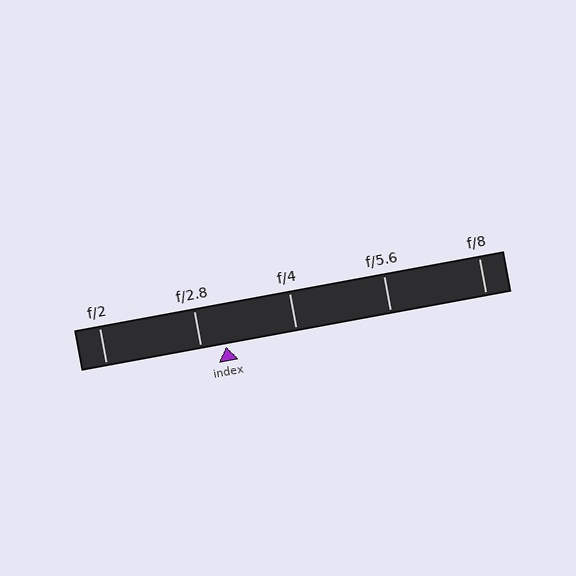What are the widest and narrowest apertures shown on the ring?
The widest aperture shown is f/2 and the narrowest is f/8.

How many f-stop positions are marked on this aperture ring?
There are 5 f-stop positions marked.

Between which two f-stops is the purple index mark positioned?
The index mark is between f/2.8 and f/4.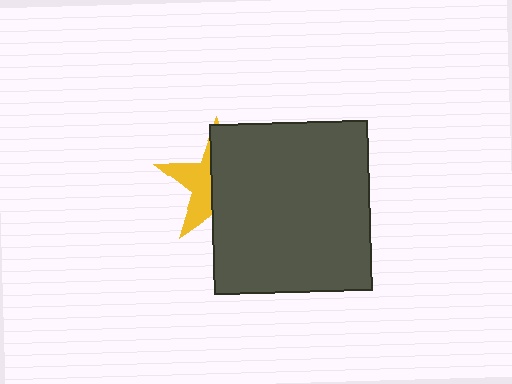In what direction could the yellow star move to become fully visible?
The yellow star could move left. That would shift it out from behind the dark gray rectangle entirely.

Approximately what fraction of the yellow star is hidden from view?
Roughly 60% of the yellow star is hidden behind the dark gray rectangle.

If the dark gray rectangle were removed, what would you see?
You would see the complete yellow star.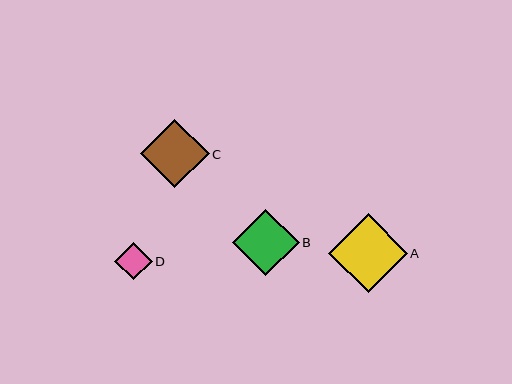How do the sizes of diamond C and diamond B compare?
Diamond C and diamond B are approximately the same size.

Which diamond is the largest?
Diamond A is the largest with a size of approximately 78 pixels.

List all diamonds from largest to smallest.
From largest to smallest: A, C, B, D.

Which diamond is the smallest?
Diamond D is the smallest with a size of approximately 37 pixels.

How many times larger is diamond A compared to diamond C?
Diamond A is approximately 1.1 times the size of diamond C.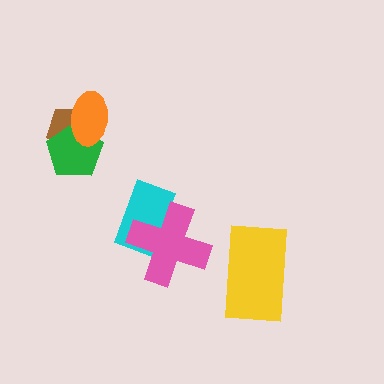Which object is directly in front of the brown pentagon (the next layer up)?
The green pentagon is directly in front of the brown pentagon.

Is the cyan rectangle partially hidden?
Yes, it is partially covered by another shape.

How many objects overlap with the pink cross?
1 object overlaps with the pink cross.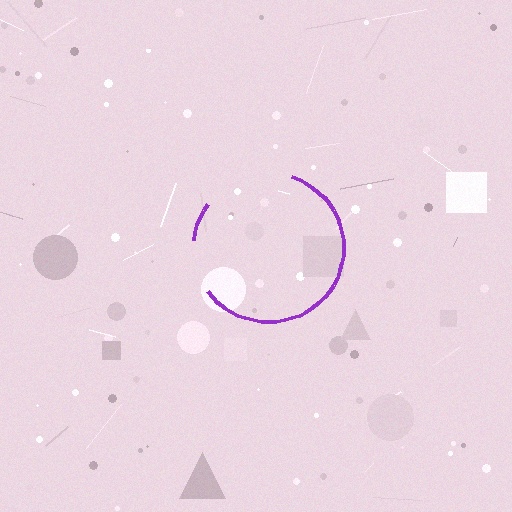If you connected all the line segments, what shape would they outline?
They would outline a circle.